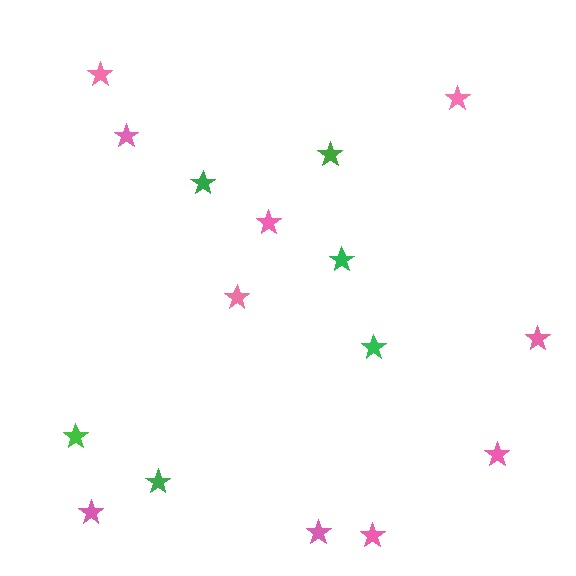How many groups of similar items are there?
There are 2 groups: one group of pink stars (10) and one group of green stars (6).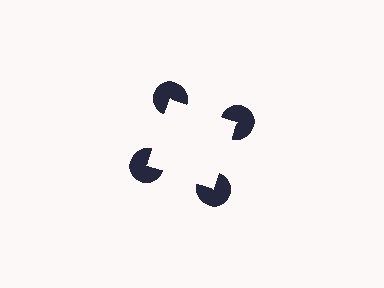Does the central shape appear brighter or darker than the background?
It typically appears slightly brighter than the background, even though no actual brightness change is drawn.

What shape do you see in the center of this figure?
An illusory square — its edges are inferred from the aligned wedge cuts in the pac-man discs, not physically drawn.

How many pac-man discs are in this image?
There are 4 — one at each vertex of the illusory square.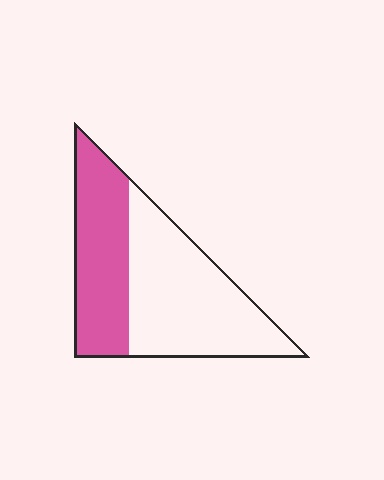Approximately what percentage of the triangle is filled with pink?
Approximately 40%.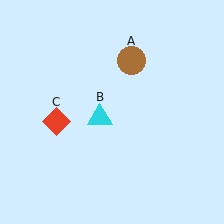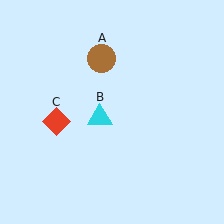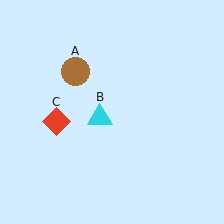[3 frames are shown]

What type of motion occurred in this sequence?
The brown circle (object A) rotated counterclockwise around the center of the scene.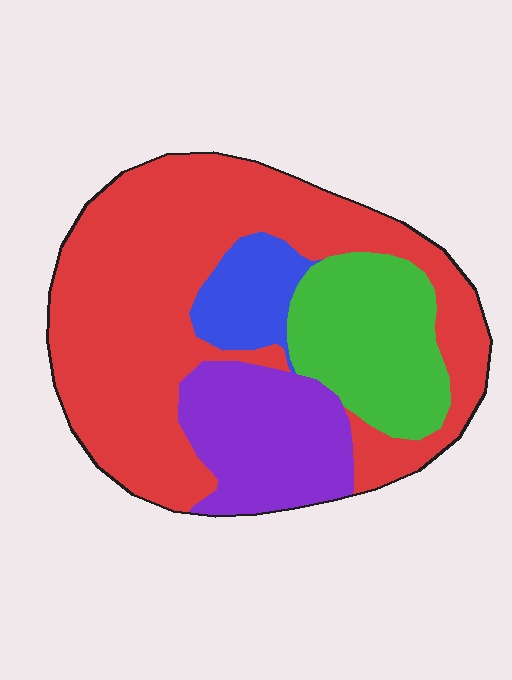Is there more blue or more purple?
Purple.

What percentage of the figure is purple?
Purple takes up about one sixth (1/6) of the figure.